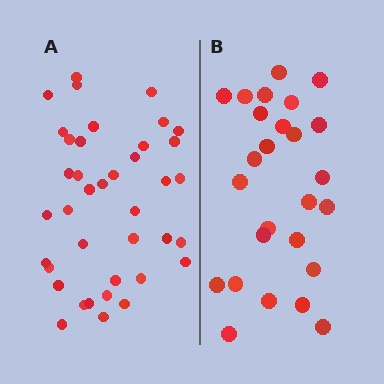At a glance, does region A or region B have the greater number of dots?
Region A (the left region) has more dots.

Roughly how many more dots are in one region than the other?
Region A has approximately 15 more dots than region B.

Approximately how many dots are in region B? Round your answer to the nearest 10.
About 30 dots. (The exact count is 26, which rounds to 30.)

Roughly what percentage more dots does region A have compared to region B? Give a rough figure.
About 50% more.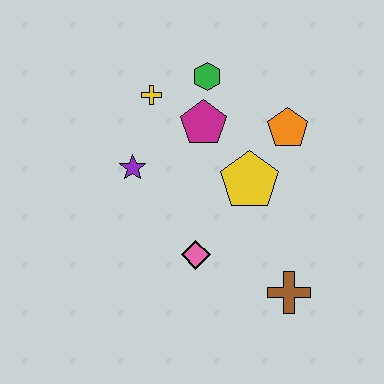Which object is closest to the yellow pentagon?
The orange pentagon is closest to the yellow pentagon.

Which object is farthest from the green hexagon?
The brown cross is farthest from the green hexagon.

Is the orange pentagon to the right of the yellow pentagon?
Yes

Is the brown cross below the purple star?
Yes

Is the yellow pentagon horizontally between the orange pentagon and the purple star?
Yes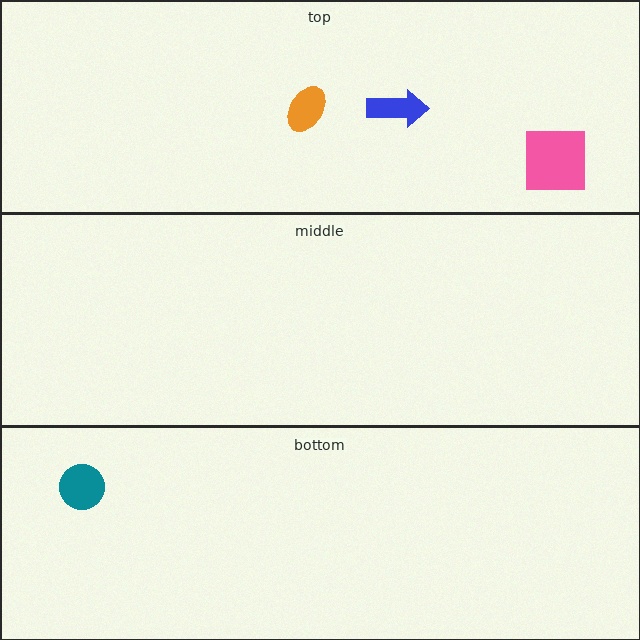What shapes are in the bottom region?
The teal circle.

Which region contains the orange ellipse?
The top region.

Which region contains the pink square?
The top region.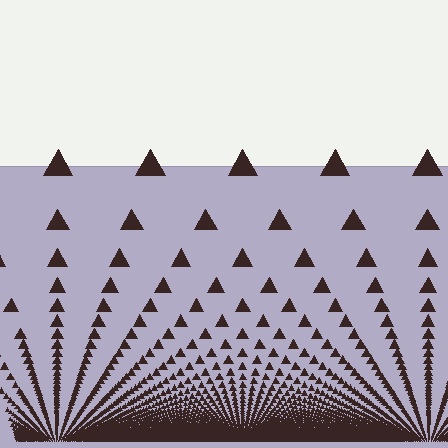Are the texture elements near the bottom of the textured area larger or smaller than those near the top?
Smaller. The gradient is inverted — elements near the bottom are smaller and denser.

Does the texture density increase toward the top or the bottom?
Density increases toward the bottom.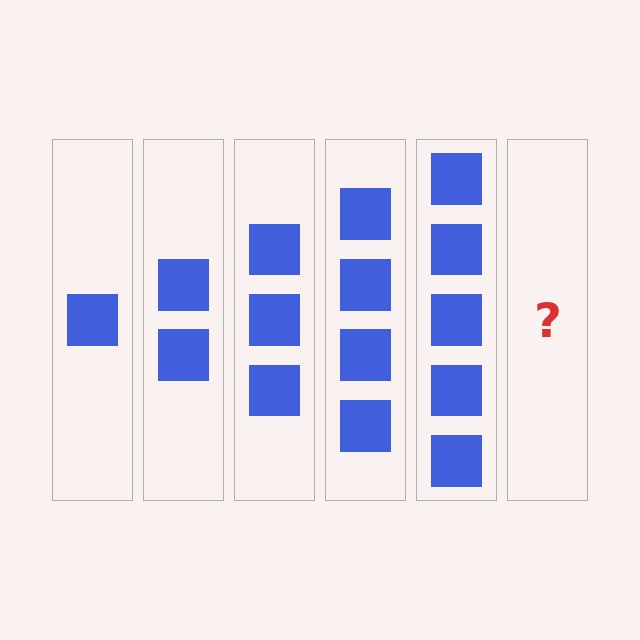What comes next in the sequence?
The next element should be 6 squares.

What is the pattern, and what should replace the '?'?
The pattern is that each step adds one more square. The '?' should be 6 squares.